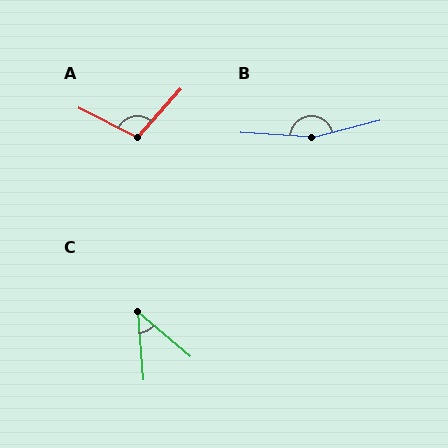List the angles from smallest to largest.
C (45°), A (105°), B (162°).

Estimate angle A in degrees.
Approximately 105 degrees.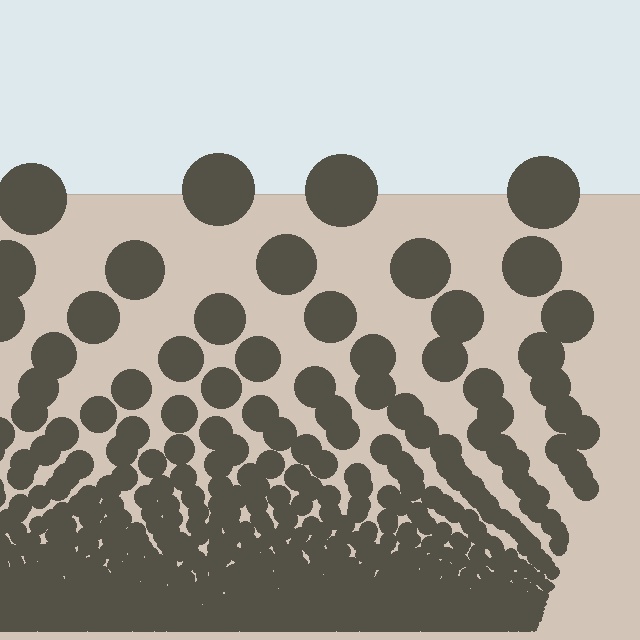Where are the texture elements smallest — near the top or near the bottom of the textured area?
Near the bottom.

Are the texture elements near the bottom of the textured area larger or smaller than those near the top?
Smaller. The gradient is inverted — elements near the bottom are smaller and denser.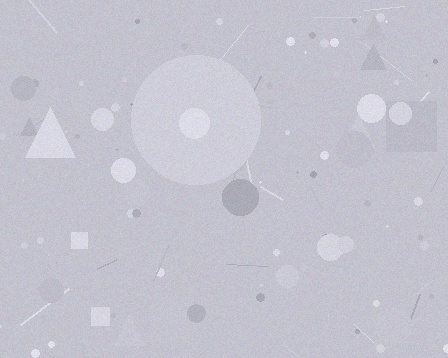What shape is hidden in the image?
A circle is hidden in the image.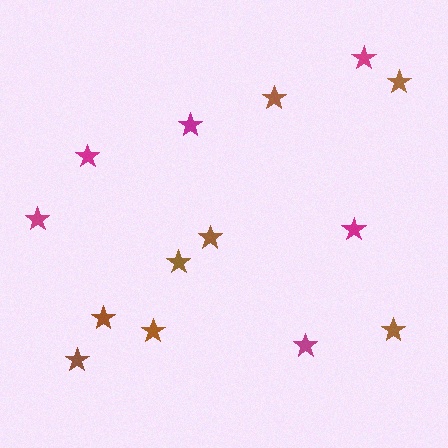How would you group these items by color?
There are 2 groups: one group of magenta stars (6) and one group of brown stars (8).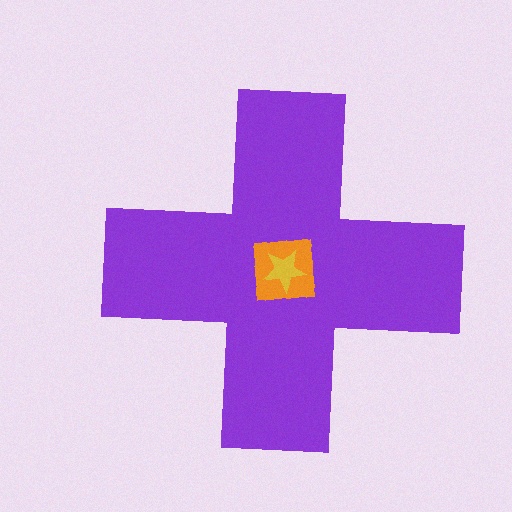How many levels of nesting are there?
3.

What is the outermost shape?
The purple cross.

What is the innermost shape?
The yellow star.